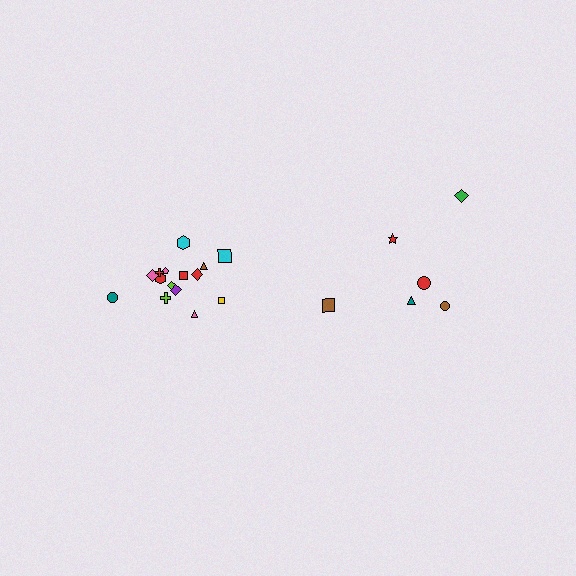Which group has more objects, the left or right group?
The left group.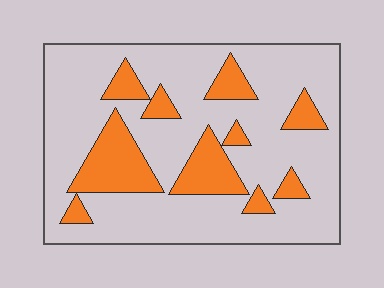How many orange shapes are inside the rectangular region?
10.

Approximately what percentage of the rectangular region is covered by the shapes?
Approximately 25%.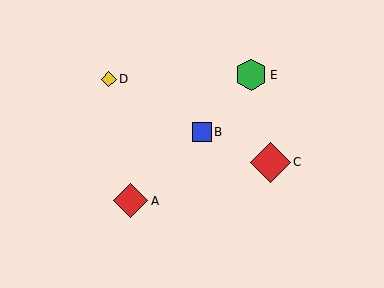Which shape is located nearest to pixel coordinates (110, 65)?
The yellow diamond (labeled D) at (109, 79) is nearest to that location.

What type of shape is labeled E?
Shape E is a green hexagon.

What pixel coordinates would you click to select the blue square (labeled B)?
Click at (202, 132) to select the blue square B.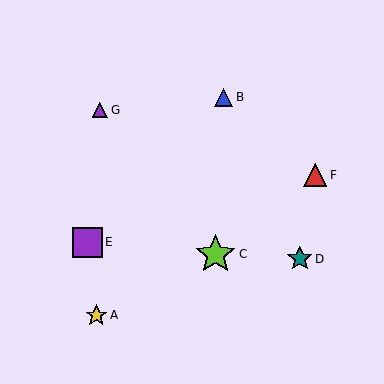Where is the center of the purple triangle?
The center of the purple triangle is at (100, 110).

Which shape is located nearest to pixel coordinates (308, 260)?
The teal star (labeled D) at (300, 259) is nearest to that location.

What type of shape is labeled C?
Shape C is a lime star.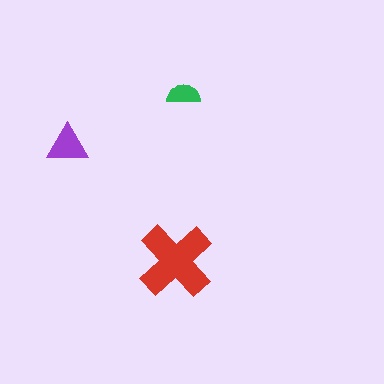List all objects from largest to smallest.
The red cross, the purple triangle, the green semicircle.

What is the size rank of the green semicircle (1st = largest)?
3rd.